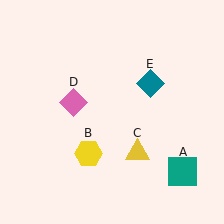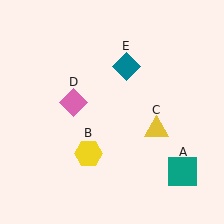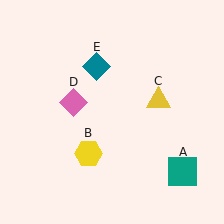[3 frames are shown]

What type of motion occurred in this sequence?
The yellow triangle (object C), teal diamond (object E) rotated counterclockwise around the center of the scene.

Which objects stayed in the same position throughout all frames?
Teal square (object A) and yellow hexagon (object B) and pink diamond (object D) remained stationary.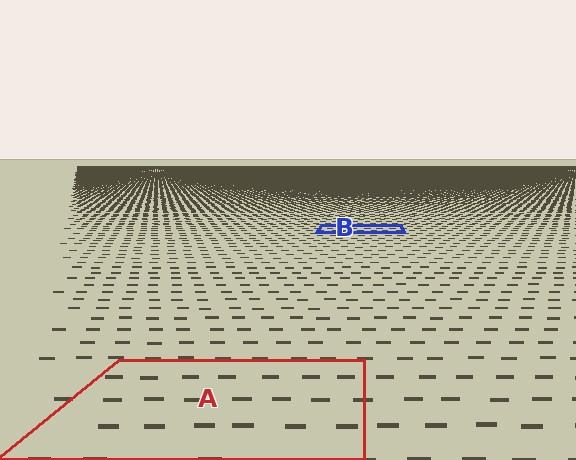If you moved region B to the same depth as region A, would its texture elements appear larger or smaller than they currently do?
They would appear larger. At a closer depth, the same texture elements are projected at a bigger on-screen size.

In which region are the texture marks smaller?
The texture marks are smaller in region B, because it is farther away.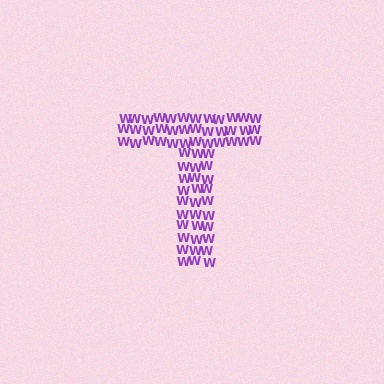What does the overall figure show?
The overall figure shows the letter T.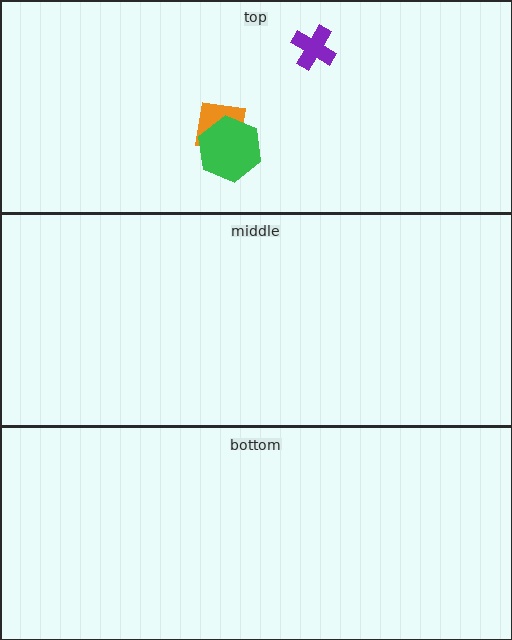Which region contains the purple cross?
The top region.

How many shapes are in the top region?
3.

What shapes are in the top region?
The orange square, the green hexagon, the purple cross.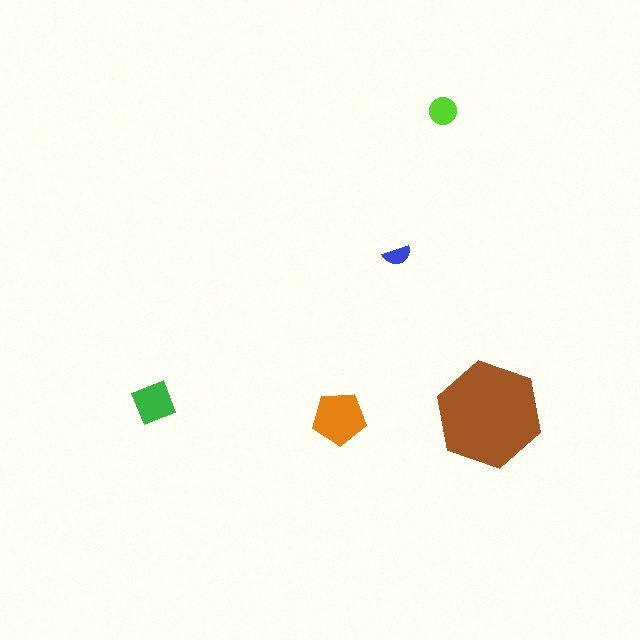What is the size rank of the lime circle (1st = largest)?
4th.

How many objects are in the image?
There are 5 objects in the image.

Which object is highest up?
The lime circle is topmost.